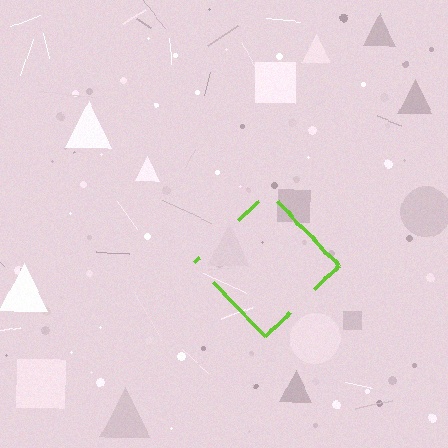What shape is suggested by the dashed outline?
The dashed outline suggests a diamond.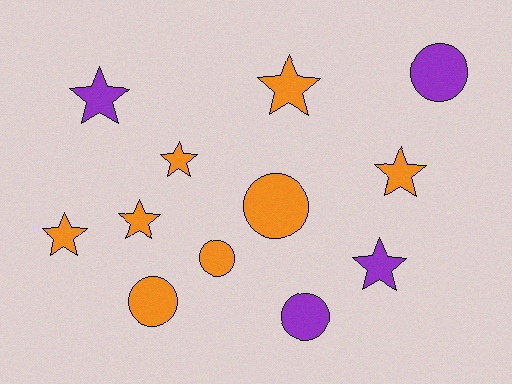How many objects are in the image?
There are 12 objects.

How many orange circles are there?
There are 3 orange circles.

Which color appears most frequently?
Orange, with 8 objects.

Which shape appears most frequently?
Star, with 7 objects.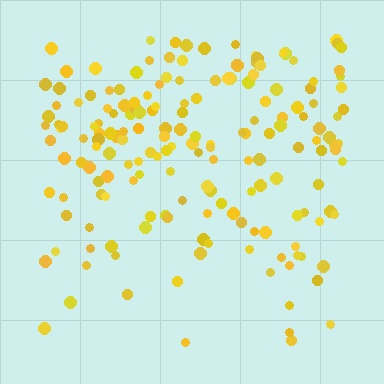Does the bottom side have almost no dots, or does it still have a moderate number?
Still a moderate number, just noticeably fewer than the top.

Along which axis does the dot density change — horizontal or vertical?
Vertical.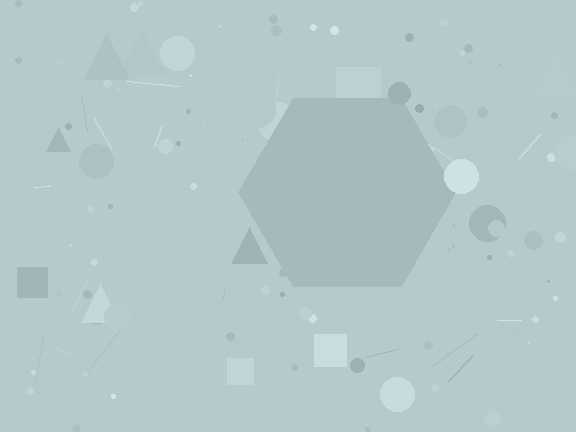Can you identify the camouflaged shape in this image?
The camouflaged shape is a hexagon.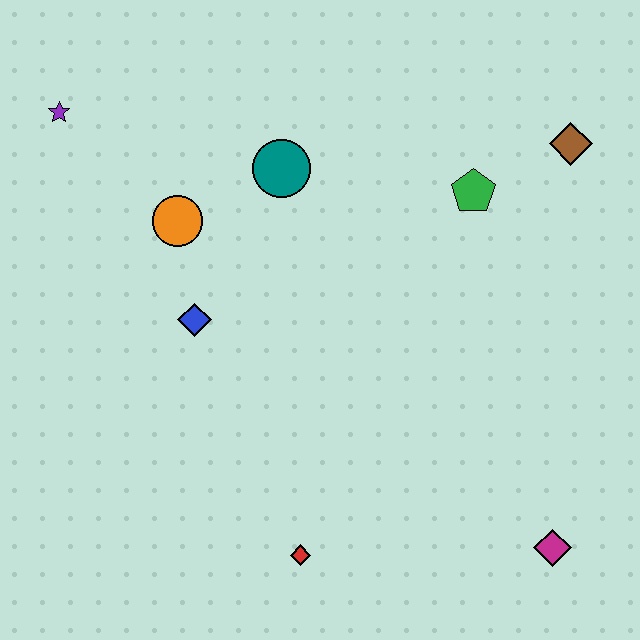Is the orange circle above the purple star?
No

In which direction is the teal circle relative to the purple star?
The teal circle is to the right of the purple star.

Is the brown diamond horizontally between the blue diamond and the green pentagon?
No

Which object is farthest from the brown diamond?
The purple star is farthest from the brown diamond.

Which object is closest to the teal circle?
The orange circle is closest to the teal circle.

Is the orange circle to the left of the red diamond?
Yes